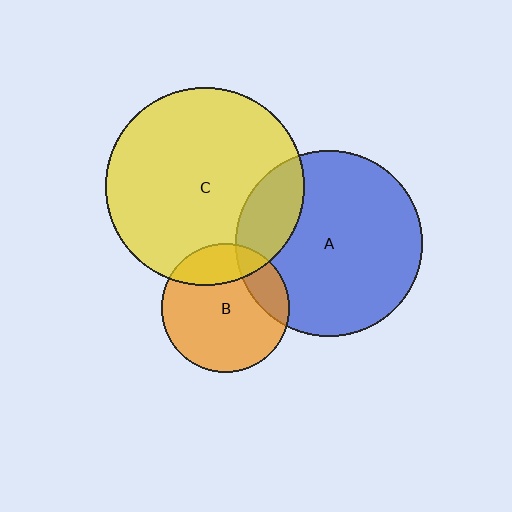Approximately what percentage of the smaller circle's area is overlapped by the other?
Approximately 20%.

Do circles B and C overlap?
Yes.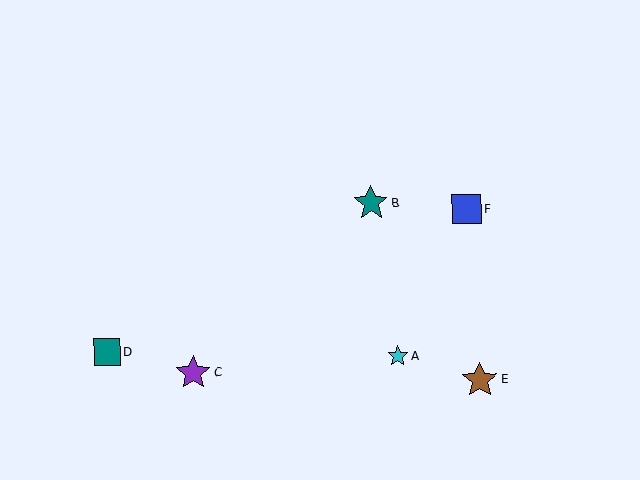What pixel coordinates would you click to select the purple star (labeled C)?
Click at (193, 373) to select the purple star C.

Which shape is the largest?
The brown star (labeled E) is the largest.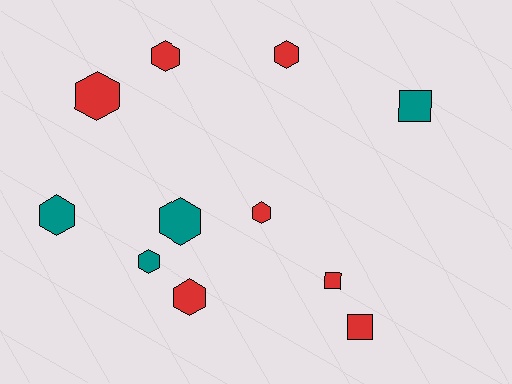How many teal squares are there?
There is 1 teal square.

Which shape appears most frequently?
Hexagon, with 8 objects.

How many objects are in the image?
There are 11 objects.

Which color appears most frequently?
Red, with 7 objects.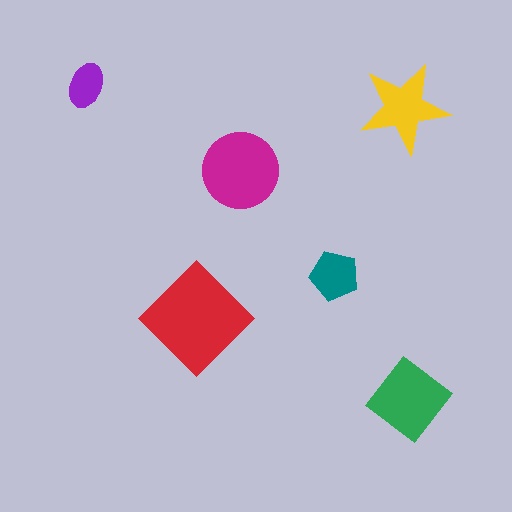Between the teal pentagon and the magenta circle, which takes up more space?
The magenta circle.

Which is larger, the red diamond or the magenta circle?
The red diamond.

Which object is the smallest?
The purple ellipse.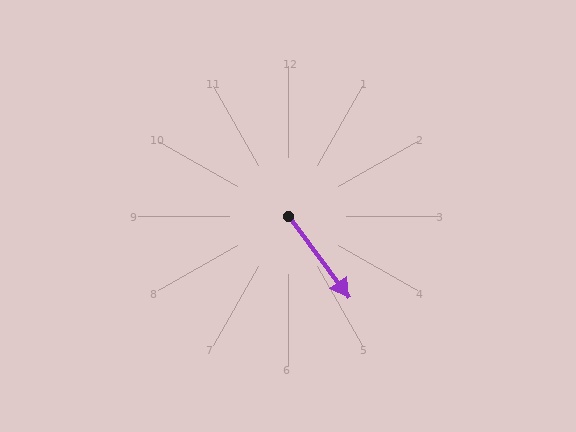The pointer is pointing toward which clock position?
Roughly 5 o'clock.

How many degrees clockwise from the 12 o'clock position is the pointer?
Approximately 143 degrees.